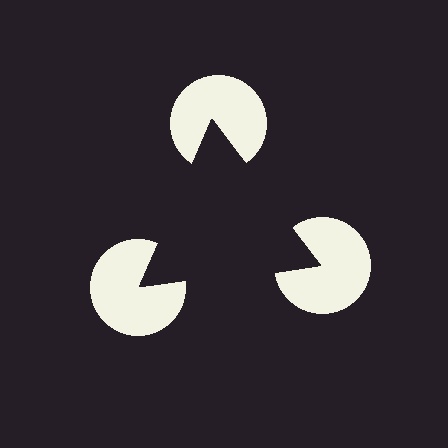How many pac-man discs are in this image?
There are 3 — one at each vertex of the illusory triangle.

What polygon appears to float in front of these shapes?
An illusory triangle — its edges are inferred from the aligned wedge cuts in the pac-man discs, not physically drawn.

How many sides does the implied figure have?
3 sides.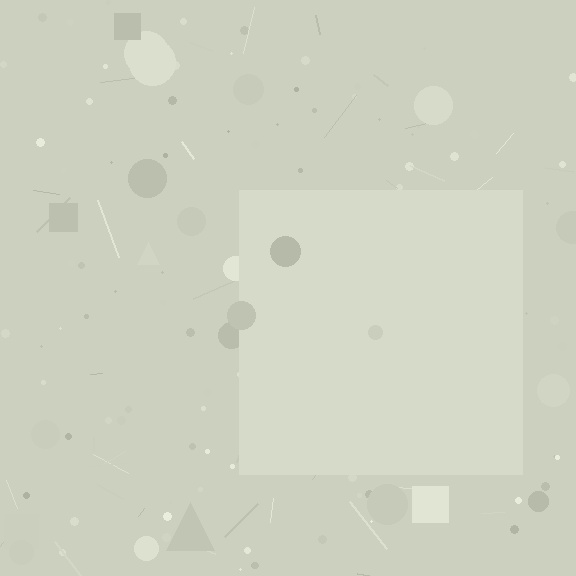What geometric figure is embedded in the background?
A square is embedded in the background.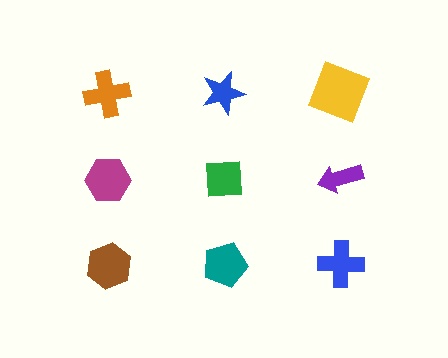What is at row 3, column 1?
A brown hexagon.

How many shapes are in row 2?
3 shapes.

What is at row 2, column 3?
A purple arrow.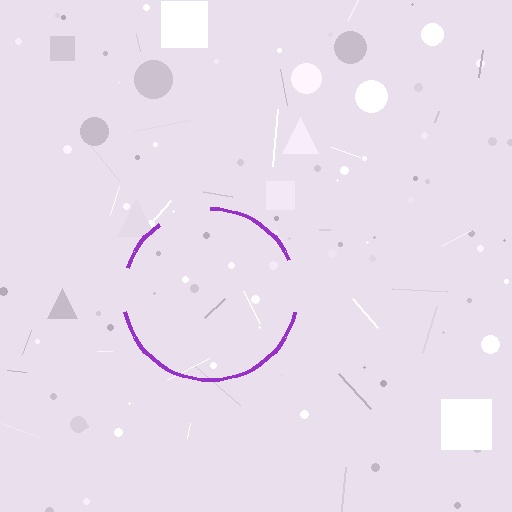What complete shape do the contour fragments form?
The contour fragments form a circle.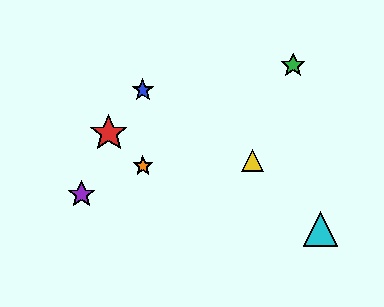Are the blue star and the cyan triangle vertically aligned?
No, the blue star is at x≈143 and the cyan triangle is at x≈320.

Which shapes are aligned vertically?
The blue star, the orange star are aligned vertically.